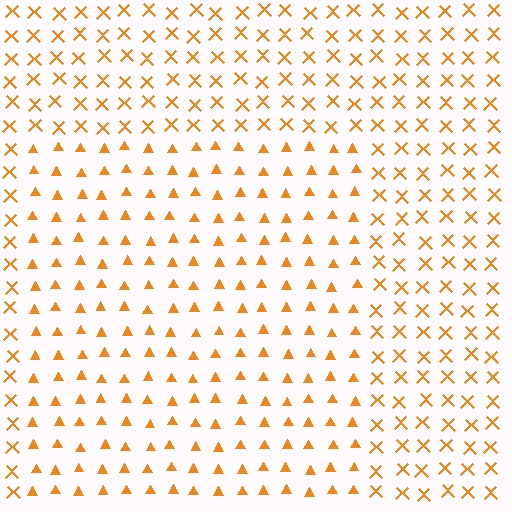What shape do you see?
I see a rectangle.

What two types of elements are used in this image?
The image uses triangles inside the rectangle region and X marks outside it.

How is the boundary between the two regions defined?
The boundary is defined by a change in element shape: triangles inside vs. X marks outside. All elements share the same color and spacing.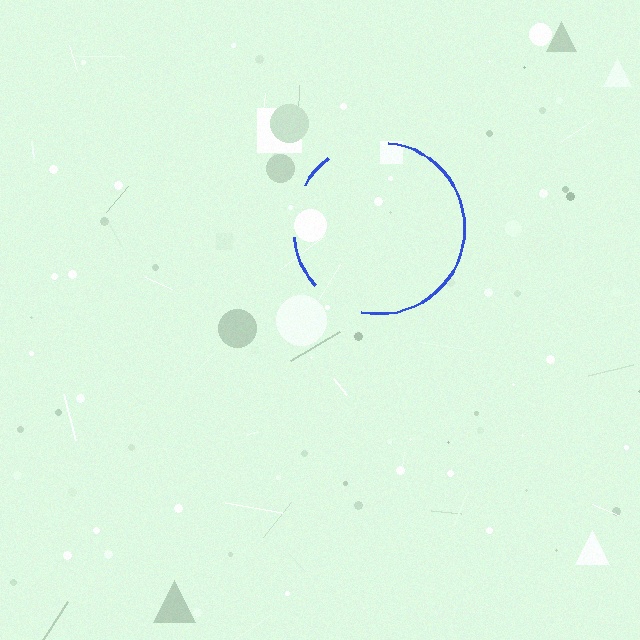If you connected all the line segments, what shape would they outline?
They would outline a circle.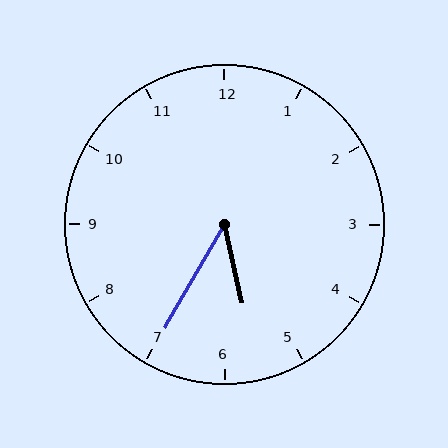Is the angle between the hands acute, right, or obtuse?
It is acute.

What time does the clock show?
5:35.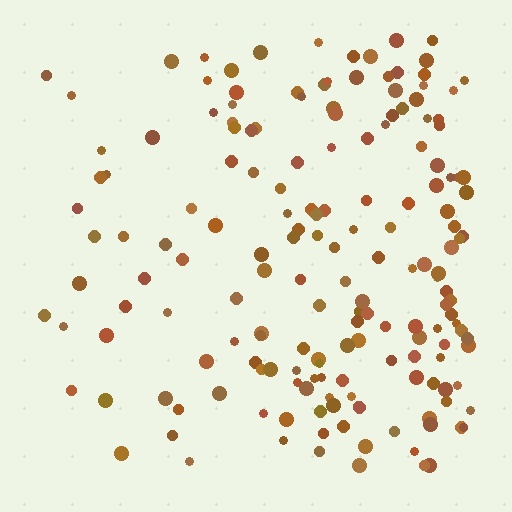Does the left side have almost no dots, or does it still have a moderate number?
Still a moderate number, just noticeably fewer than the right.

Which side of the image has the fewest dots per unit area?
The left.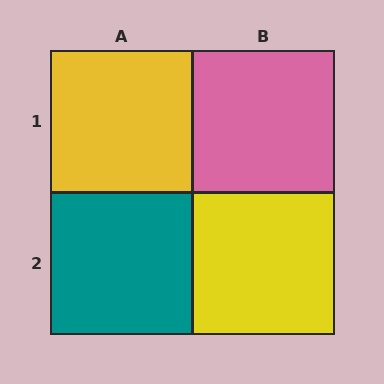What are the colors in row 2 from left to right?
Teal, yellow.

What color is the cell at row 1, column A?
Yellow.